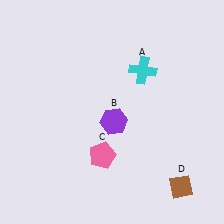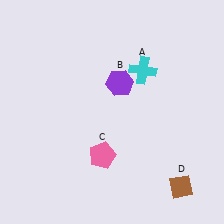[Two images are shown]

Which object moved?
The purple hexagon (B) moved up.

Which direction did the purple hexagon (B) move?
The purple hexagon (B) moved up.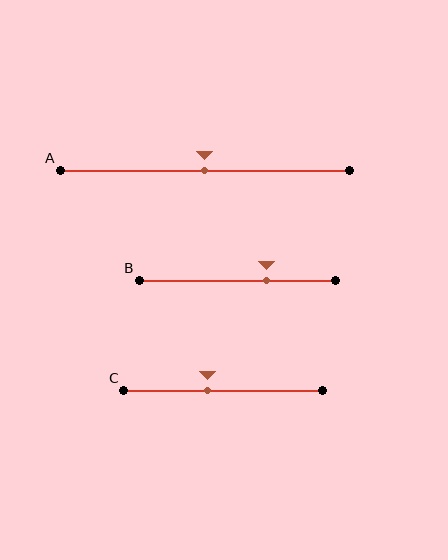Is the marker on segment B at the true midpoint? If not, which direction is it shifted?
No, the marker on segment B is shifted to the right by about 15% of the segment length.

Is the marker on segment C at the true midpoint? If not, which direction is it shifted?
No, the marker on segment C is shifted to the left by about 8% of the segment length.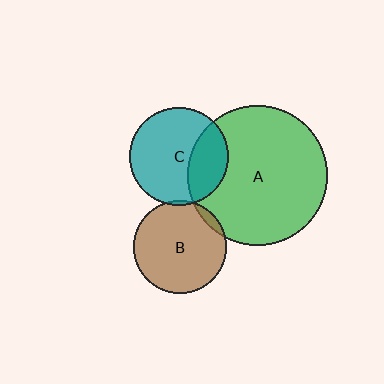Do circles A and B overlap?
Yes.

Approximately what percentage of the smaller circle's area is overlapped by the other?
Approximately 5%.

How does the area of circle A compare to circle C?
Approximately 2.0 times.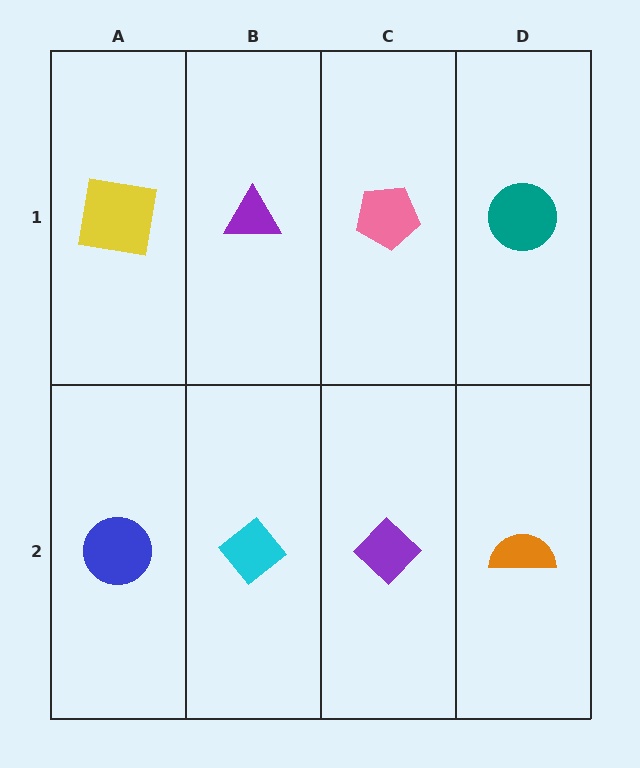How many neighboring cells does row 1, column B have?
3.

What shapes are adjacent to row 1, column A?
A blue circle (row 2, column A), a purple triangle (row 1, column B).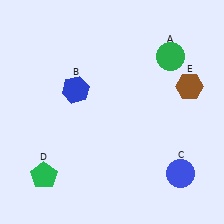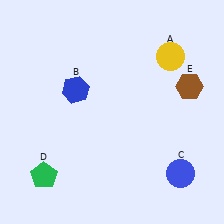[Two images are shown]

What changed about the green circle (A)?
In Image 1, A is green. In Image 2, it changed to yellow.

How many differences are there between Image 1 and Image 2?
There is 1 difference between the two images.